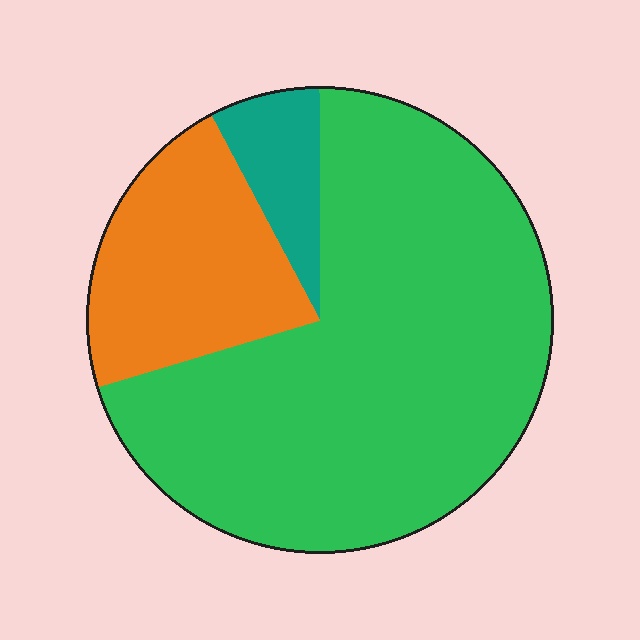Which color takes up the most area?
Green, at roughly 70%.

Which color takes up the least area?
Teal, at roughly 10%.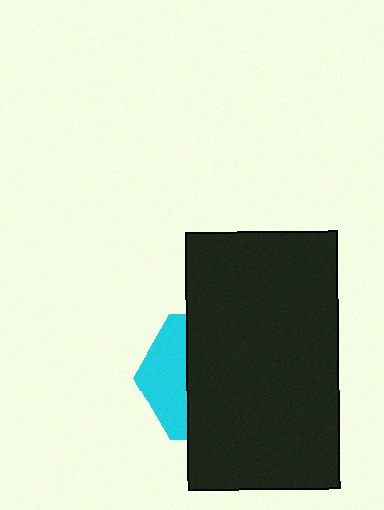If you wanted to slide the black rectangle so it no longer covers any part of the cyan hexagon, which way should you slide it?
Slide it right — that is the most direct way to separate the two shapes.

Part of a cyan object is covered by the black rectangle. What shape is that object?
It is a hexagon.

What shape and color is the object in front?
The object in front is a black rectangle.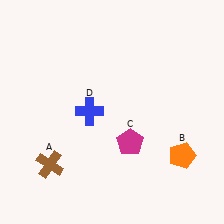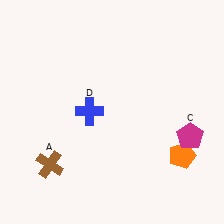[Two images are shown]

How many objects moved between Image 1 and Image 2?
1 object moved between the two images.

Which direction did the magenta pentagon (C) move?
The magenta pentagon (C) moved right.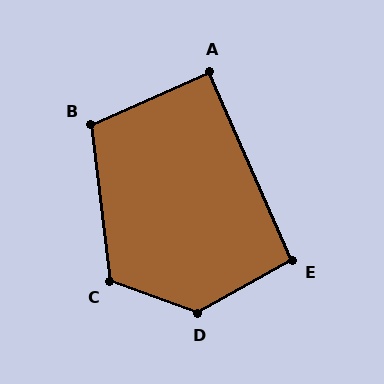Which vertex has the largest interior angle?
D, at approximately 131 degrees.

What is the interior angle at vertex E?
Approximately 95 degrees (obtuse).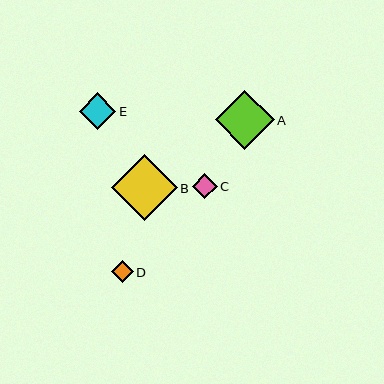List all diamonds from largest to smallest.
From largest to smallest: B, A, E, C, D.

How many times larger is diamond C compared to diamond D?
Diamond C is approximately 1.1 times the size of diamond D.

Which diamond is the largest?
Diamond B is the largest with a size of approximately 66 pixels.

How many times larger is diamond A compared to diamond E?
Diamond A is approximately 1.6 times the size of diamond E.